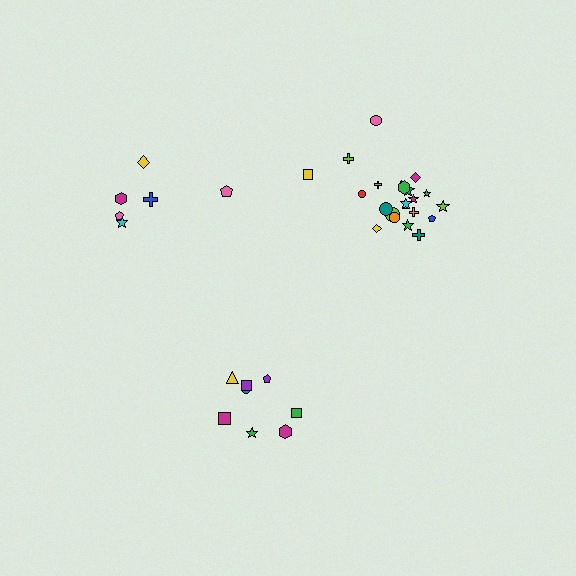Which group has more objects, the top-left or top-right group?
The top-right group.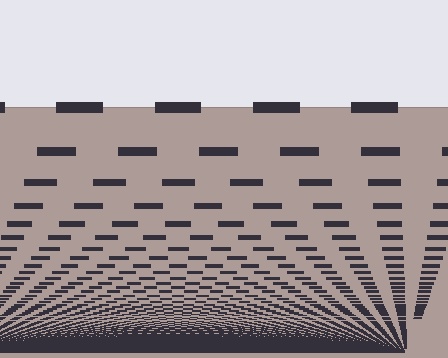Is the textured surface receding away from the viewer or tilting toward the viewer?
The surface appears to tilt toward the viewer. Texture elements get larger and sparser toward the top.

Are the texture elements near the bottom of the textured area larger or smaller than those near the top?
Smaller. The gradient is inverted — elements near the bottom are smaller and denser.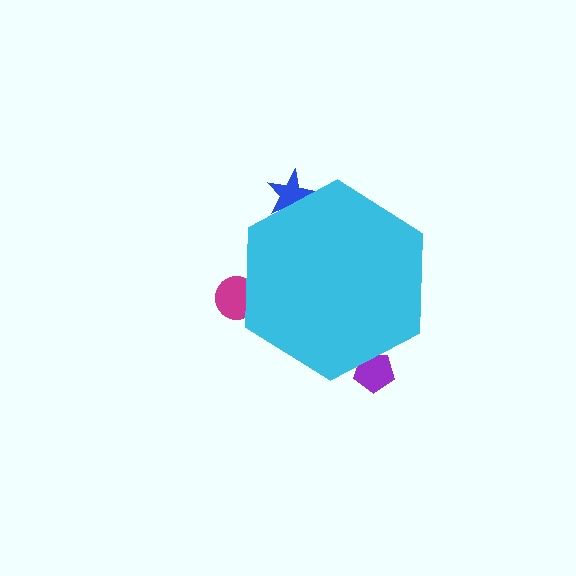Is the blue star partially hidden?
Yes, the blue star is partially hidden behind the cyan hexagon.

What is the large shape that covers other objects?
A cyan hexagon.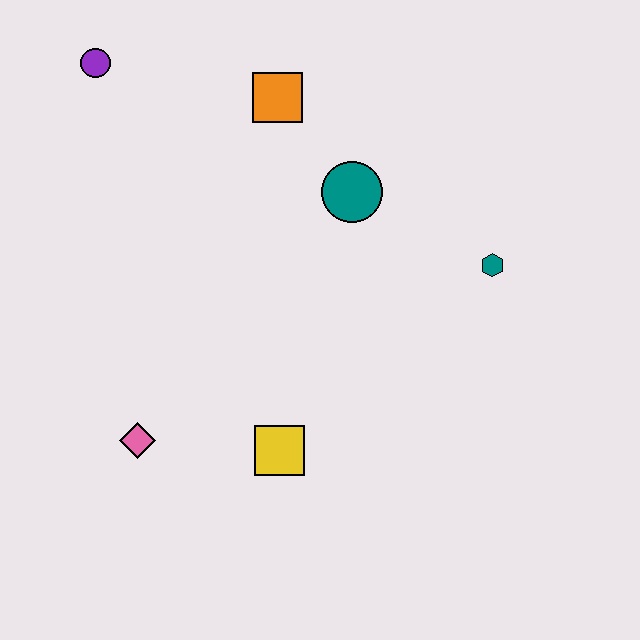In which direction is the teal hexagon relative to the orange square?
The teal hexagon is to the right of the orange square.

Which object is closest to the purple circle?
The orange square is closest to the purple circle.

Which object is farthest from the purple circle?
The teal hexagon is farthest from the purple circle.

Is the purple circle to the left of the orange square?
Yes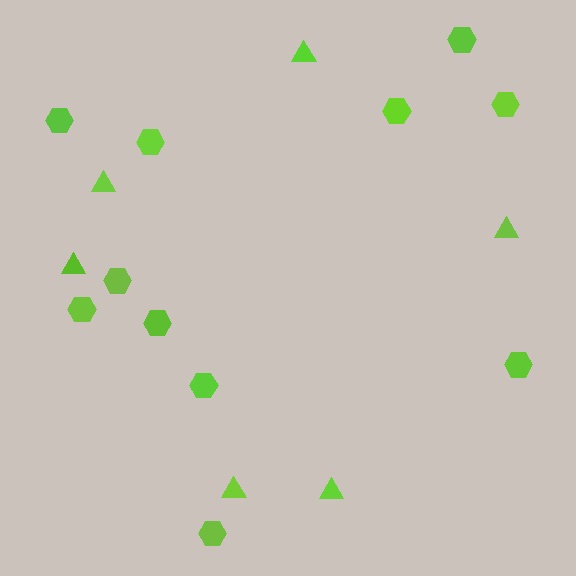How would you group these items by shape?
There are 2 groups: one group of hexagons (11) and one group of triangles (6).